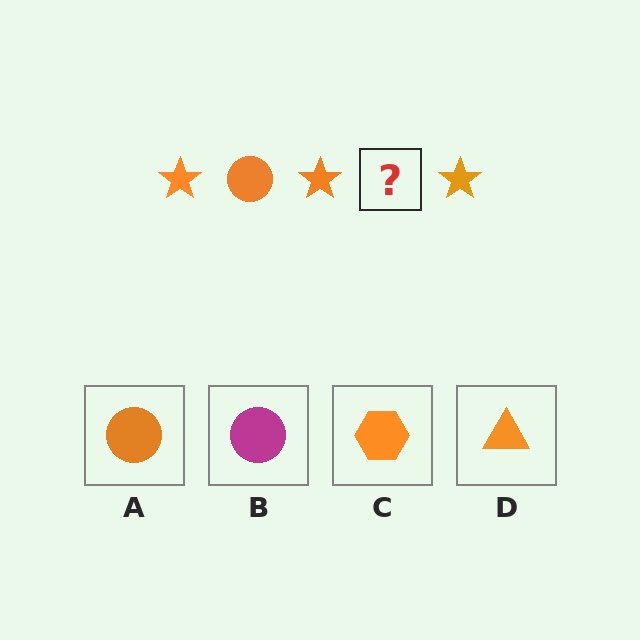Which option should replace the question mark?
Option A.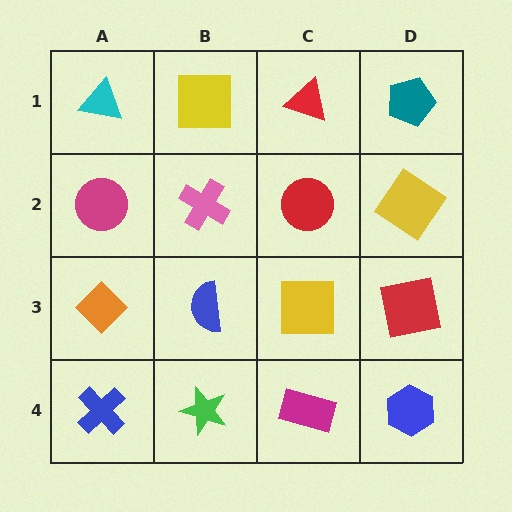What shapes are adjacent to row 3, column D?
A yellow diamond (row 2, column D), a blue hexagon (row 4, column D), a yellow square (row 3, column C).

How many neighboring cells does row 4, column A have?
2.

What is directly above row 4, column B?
A blue semicircle.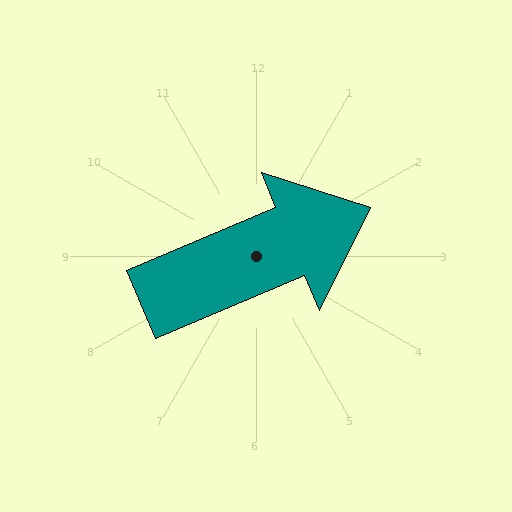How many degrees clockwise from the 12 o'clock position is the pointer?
Approximately 67 degrees.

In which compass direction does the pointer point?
Northeast.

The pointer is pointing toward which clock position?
Roughly 2 o'clock.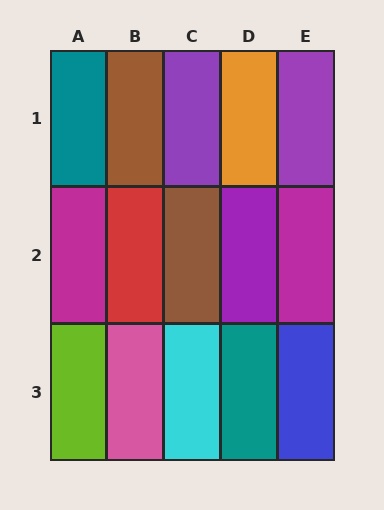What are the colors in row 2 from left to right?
Magenta, red, brown, purple, magenta.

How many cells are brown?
2 cells are brown.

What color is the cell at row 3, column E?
Blue.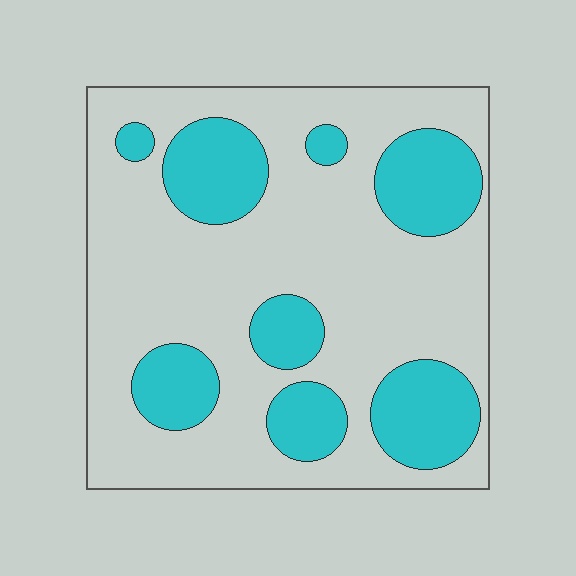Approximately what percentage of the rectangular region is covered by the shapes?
Approximately 30%.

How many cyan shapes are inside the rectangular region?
8.